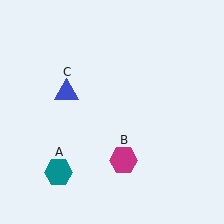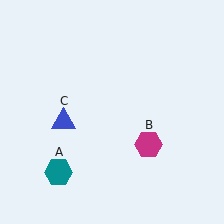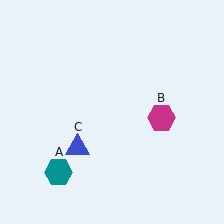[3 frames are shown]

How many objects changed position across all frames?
2 objects changed position: magenta hexagon (object B), blue triangle (object C).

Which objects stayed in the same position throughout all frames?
Teal hexagon (object A) remained stationary.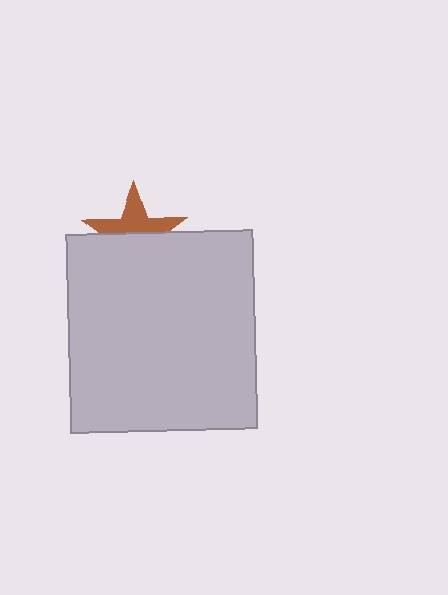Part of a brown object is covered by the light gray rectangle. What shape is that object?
It is a star.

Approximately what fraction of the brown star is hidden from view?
Roughly 53% of the brown star is hidden behind the light gray rectangle.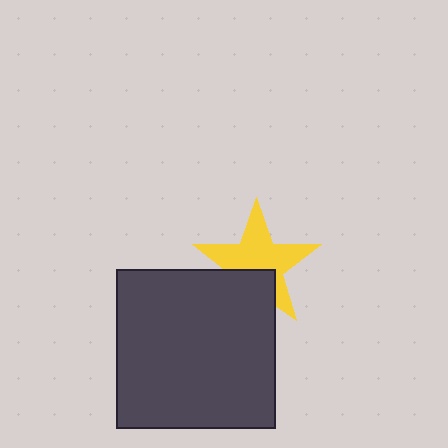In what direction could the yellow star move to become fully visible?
The yellow star could move up. That would shift it out from behind the dark gray square entirely.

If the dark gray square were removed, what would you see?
You would see the complete yellow star.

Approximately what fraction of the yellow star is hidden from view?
Roughly 30% of the yellow star is hidden behind the dark gray square.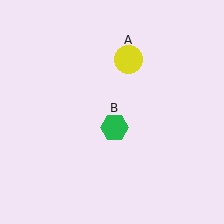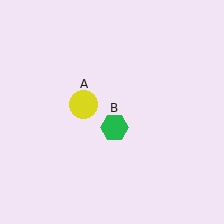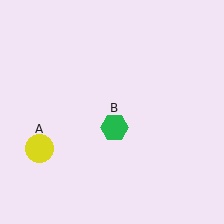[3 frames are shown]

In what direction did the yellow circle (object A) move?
The yellow circle (object A) moved down and to the left.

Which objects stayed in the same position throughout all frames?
Green hexagon (object B) remained stationary.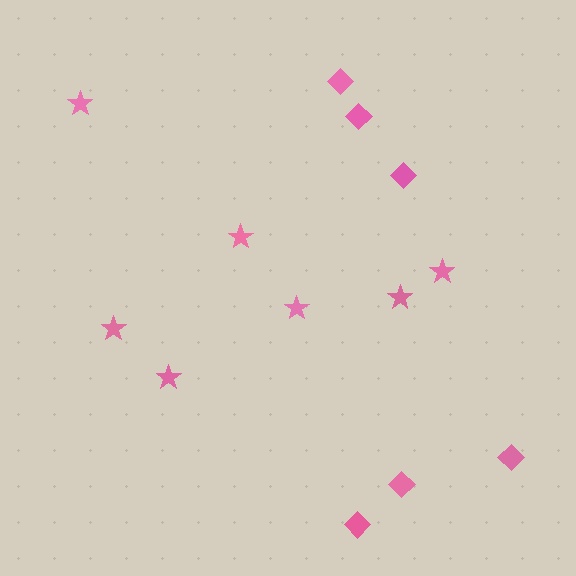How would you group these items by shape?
There are 2 groups: one group of stars (7) and one group of diamonds (6).